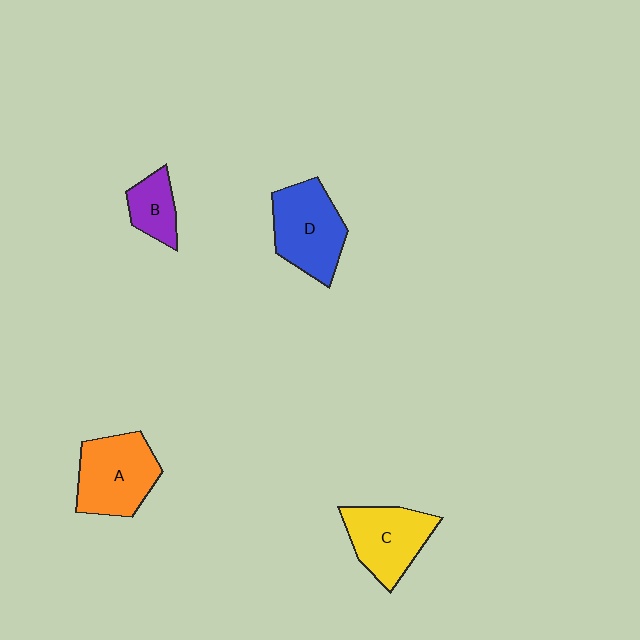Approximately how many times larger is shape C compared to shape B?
Approximately 1.8 times.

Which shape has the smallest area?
Shape B (purple).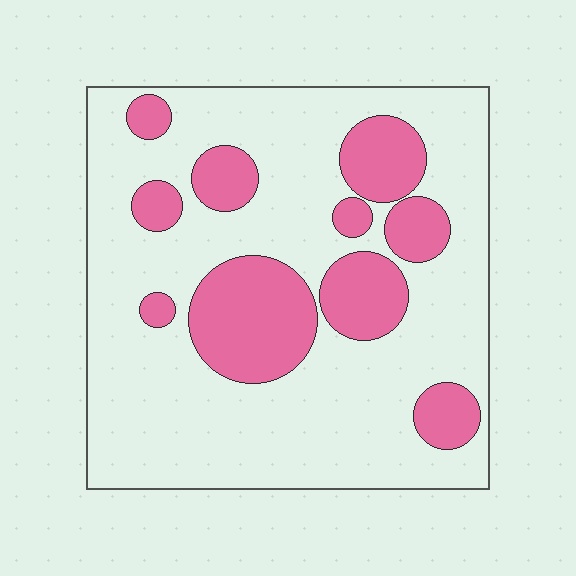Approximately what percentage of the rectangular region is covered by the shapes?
Approximately 25%.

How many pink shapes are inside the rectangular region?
10.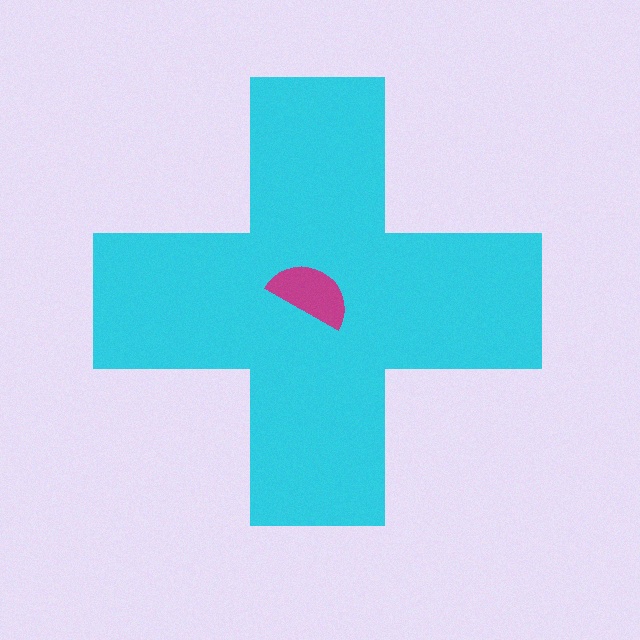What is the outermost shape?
The cyan cross.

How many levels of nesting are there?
2.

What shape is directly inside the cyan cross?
The magenta semicircle.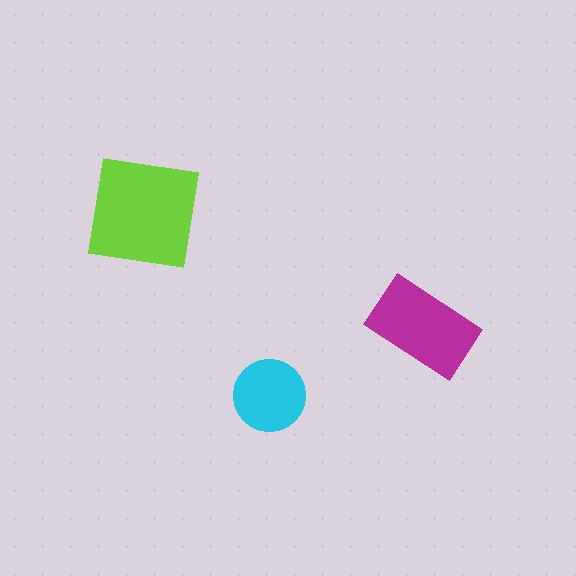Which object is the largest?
The lime square.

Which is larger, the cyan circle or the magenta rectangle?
The magenta rectangle.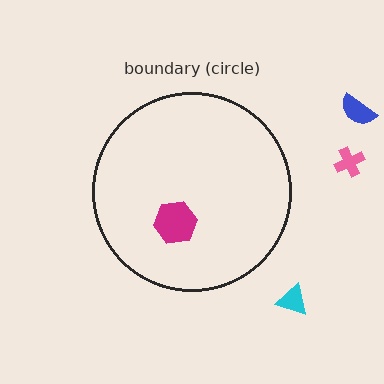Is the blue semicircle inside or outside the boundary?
Outside.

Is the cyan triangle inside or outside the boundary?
Outside.